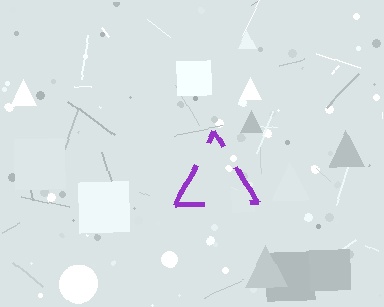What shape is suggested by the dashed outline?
The dashed outline suggests a triangle.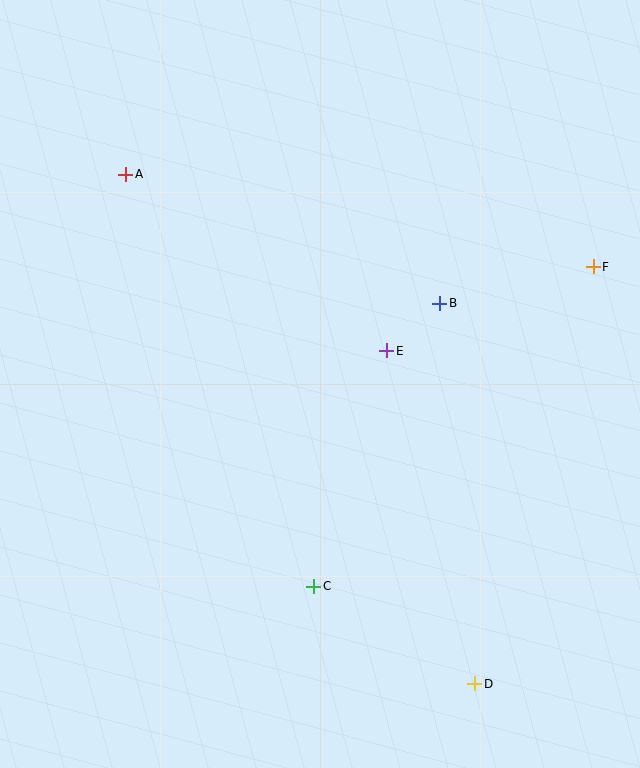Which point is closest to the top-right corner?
Point F is closest to the top-right corner.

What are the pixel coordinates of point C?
Point C is at (314, 586).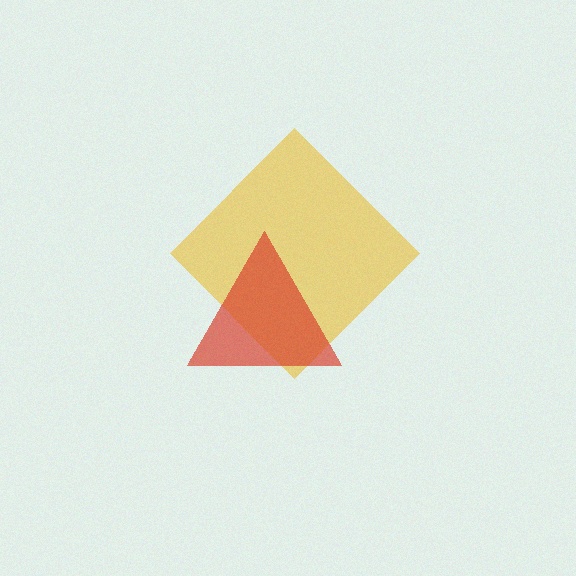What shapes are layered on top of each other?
The layered shapes are: a yellow diamond, a red triangle.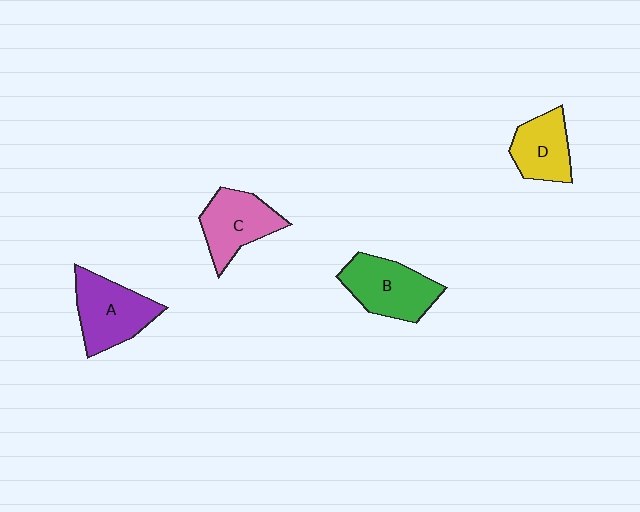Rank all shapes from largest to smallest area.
From largest to smallest: A (purple), B (green), C (pink), D (yellow).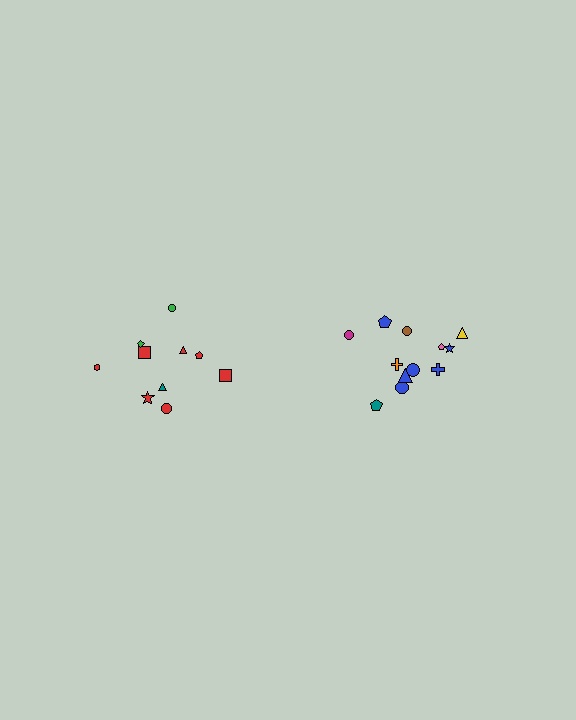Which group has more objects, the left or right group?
The right group.